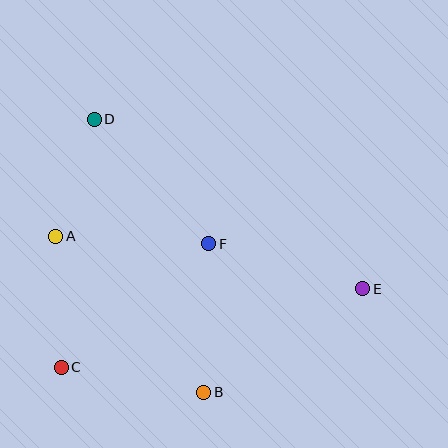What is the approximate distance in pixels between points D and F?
The distance between D and F is approximately 169 pixels.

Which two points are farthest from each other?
Points D and E are farthest from each other.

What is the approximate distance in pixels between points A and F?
The distance between A and F is approximately 153 pixels.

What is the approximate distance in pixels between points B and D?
The distance between B and D is approximately 294 pixels.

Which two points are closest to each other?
Points A and D are closest to each other.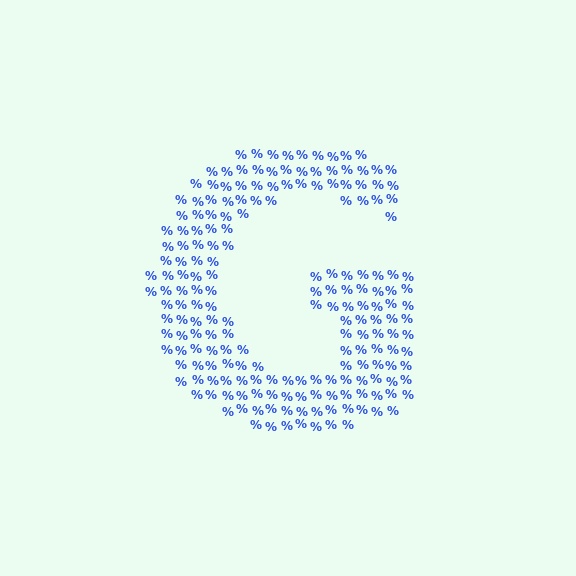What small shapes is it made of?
It is made of small percent signs.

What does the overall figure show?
The overall figure shows the letter G.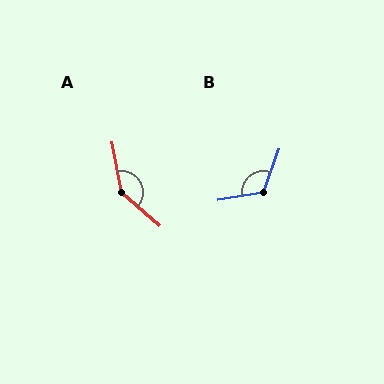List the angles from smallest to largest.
B (118°), A (141°).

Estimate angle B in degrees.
Approximately 118 degrees.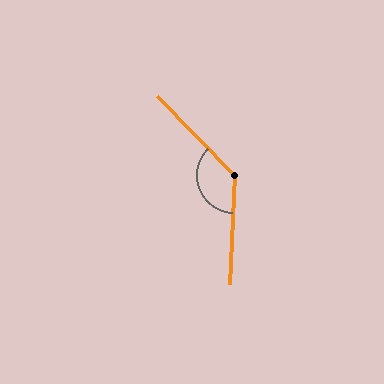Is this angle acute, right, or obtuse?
It is obtuse.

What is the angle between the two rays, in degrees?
Approximately 133 degrees.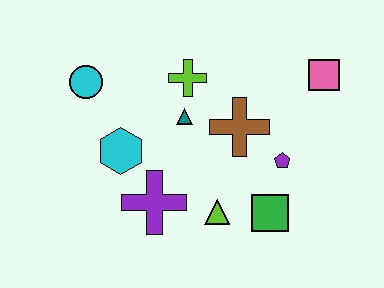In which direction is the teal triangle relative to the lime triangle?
The teal triangle is above the lime triangle.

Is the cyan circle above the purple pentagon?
Yes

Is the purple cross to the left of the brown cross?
Yes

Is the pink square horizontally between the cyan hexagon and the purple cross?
No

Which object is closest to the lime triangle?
The green square is closest to the lime triangle.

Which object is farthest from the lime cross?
The green square is farthest from the lime cross.